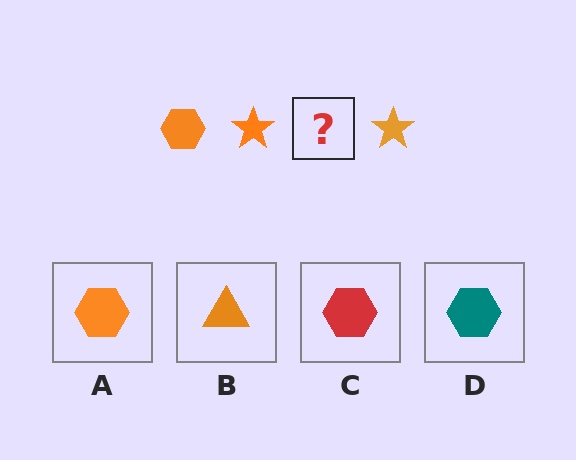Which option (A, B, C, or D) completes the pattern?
A.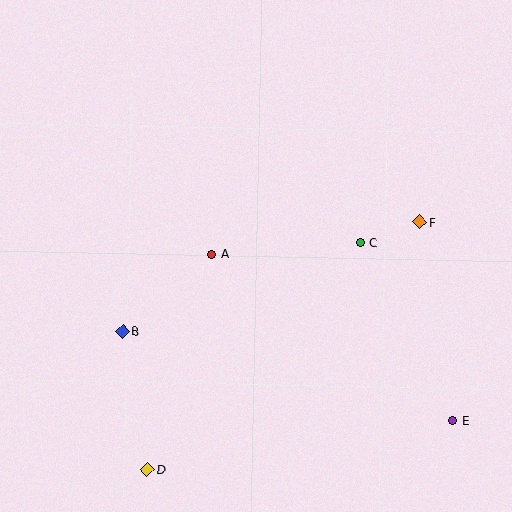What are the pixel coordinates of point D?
Point D is at (147, 470).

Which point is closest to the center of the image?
Point A at (212, 254) is closest to the center.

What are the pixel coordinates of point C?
Point C is at (360, 243).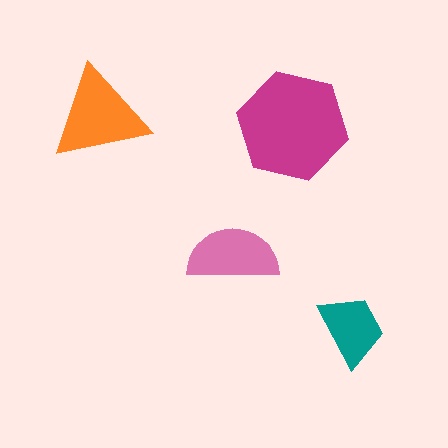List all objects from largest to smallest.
The magenta hexagon, the orange triangle, the pink semicircle, the teal trapezoid.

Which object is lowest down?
The teal trapezoid is bottommost.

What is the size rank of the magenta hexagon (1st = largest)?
1st.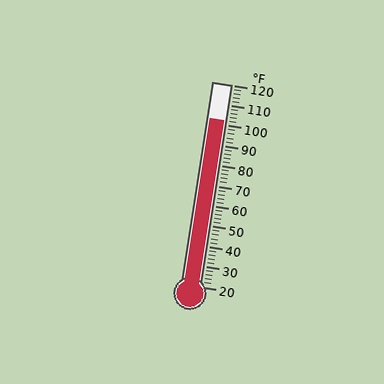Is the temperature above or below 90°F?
The temperature is above 90°F.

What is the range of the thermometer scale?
The thermometer scale ranges from 20°F to 120°F.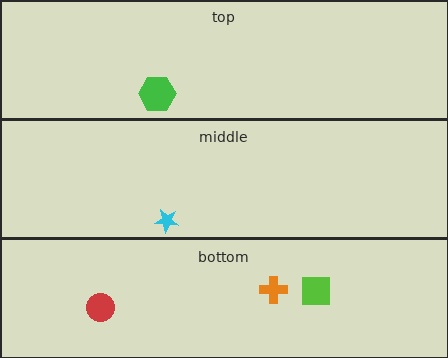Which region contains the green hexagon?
The top region.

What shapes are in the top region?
The green hexagon.